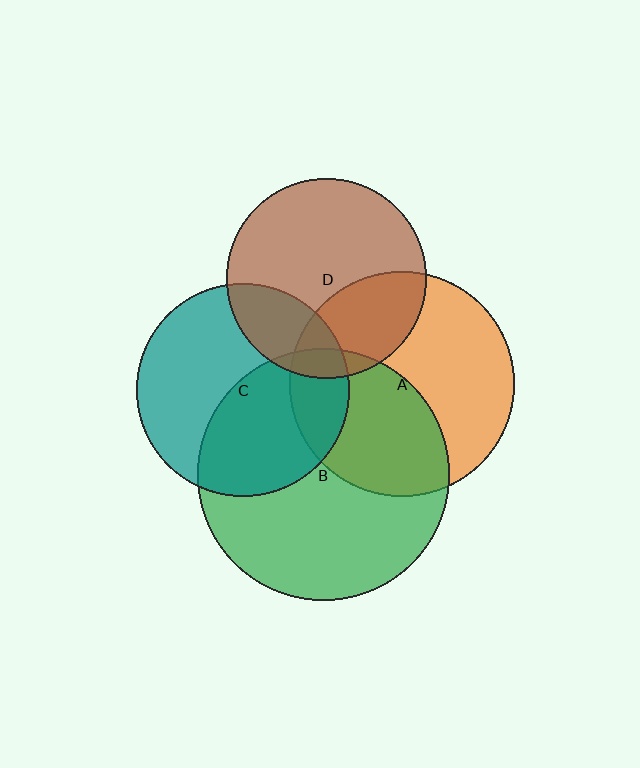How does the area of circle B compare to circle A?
Approximately 1.3 times.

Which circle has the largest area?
Circle B (green).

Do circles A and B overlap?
Yes.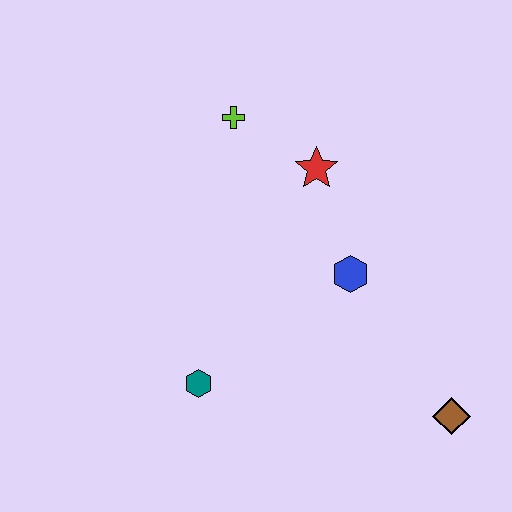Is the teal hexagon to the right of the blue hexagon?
No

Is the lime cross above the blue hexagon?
Yes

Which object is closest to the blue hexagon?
The red star is closest to the blue hexagon.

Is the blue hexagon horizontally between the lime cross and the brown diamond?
Yes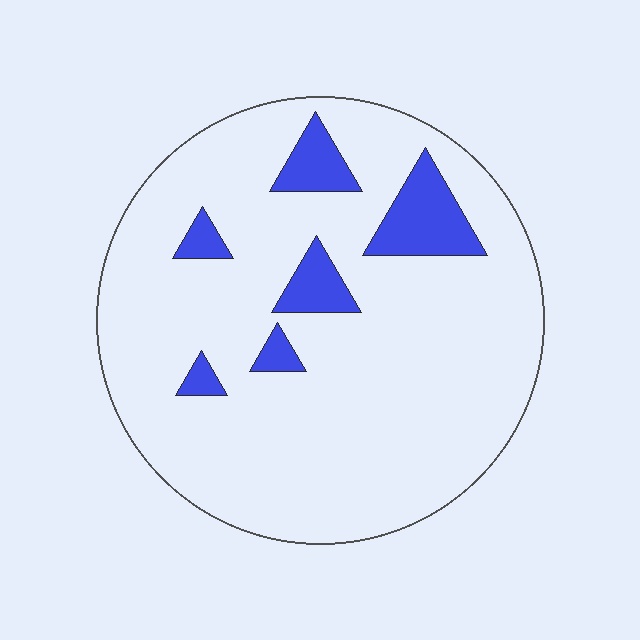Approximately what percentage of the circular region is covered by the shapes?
Approximately 10%.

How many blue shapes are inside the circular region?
6.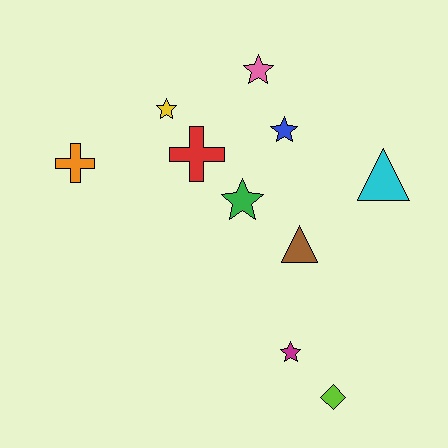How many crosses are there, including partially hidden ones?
There are 2 crosses.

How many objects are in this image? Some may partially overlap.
There are 10 objects.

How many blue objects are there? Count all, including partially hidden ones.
There is 1 blue object.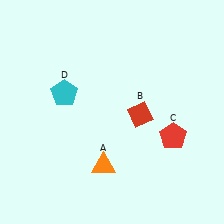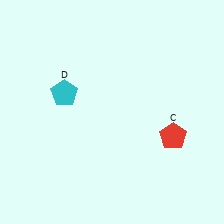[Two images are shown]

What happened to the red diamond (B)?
The red diamond (B) was removed in Image 2. It was in the bottom-right area of Image 1.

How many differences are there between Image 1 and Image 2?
There are 2 differences between the two images.